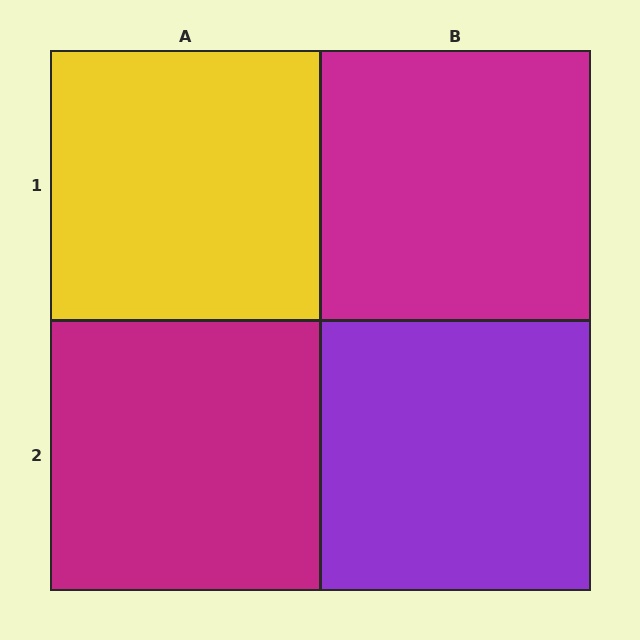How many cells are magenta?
2 cells are magenta.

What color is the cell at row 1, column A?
Yellow.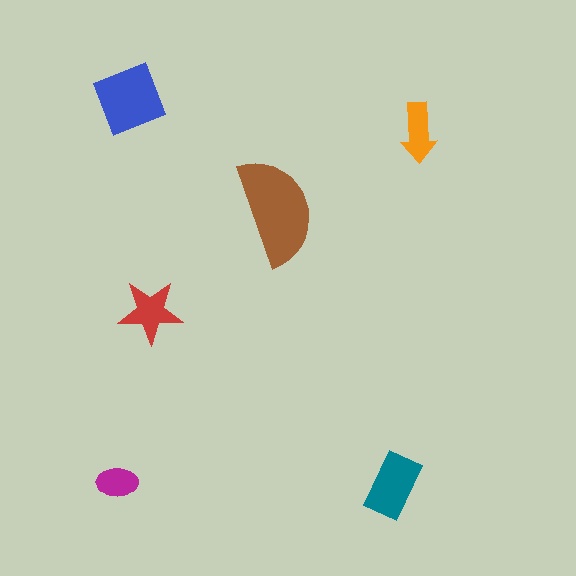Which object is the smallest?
The magenta ellipse.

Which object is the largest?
The brown semicircle.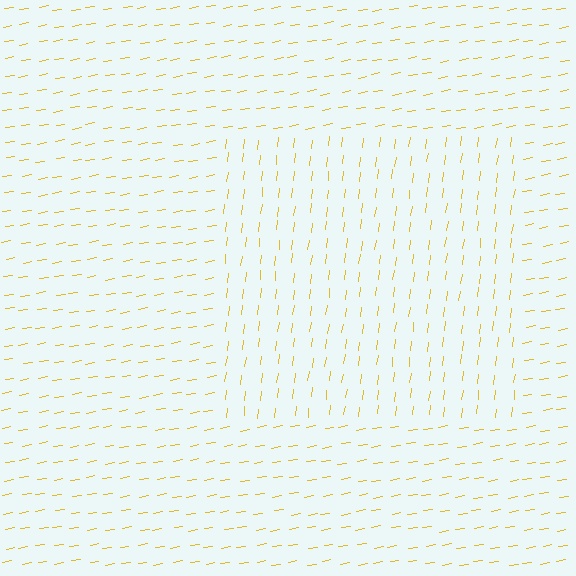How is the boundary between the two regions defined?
The boundary is defined purely by a change in line orientation (approximately 74 degrees difference). All lines are the same color and thickness.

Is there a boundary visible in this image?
Yes, there is a texture boundary formed by a change in line orientation.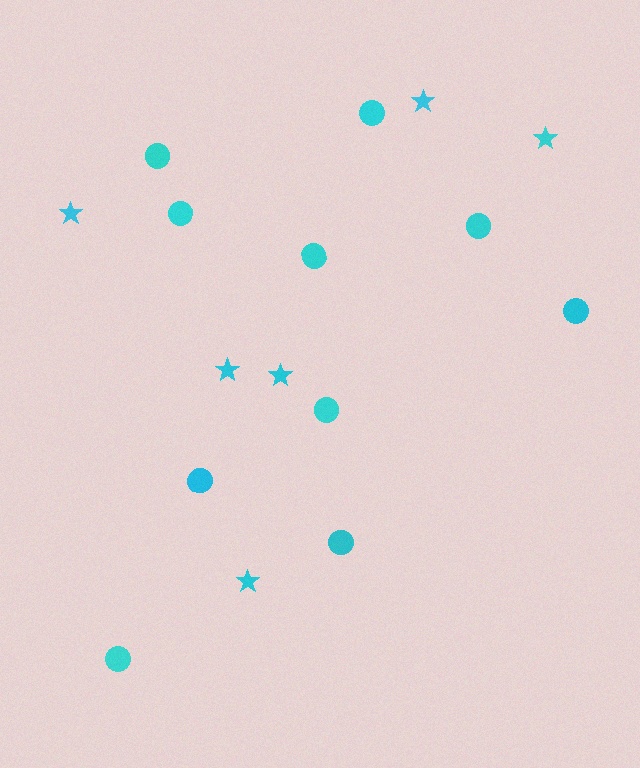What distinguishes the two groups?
There are 2 groups: one group of circles (10) and one group of stars (6).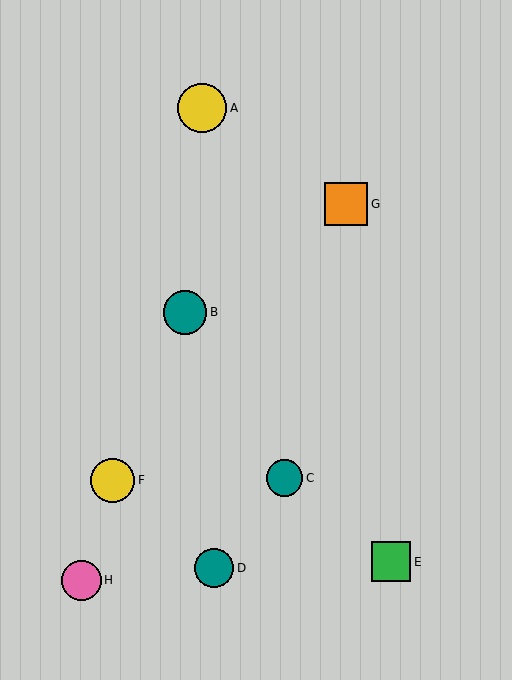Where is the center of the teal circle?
The center of the teal circle is at (214, 568).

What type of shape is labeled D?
Shape D is a teal circle.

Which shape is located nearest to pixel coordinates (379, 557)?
The green square (labeled E) at (391, 562) is nearest to that location.